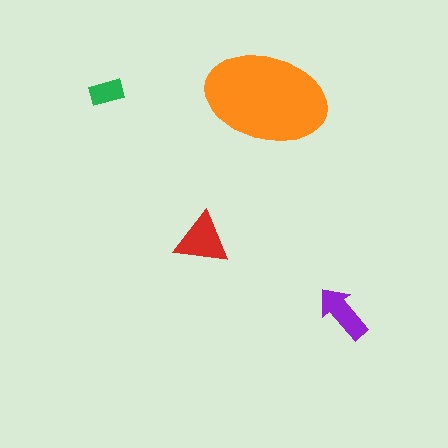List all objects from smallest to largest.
The green rectangle, the purple arrow, the red triangle, the orange ellipse.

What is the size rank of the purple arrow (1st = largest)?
3rd.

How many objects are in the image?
There are 4 objects in the image.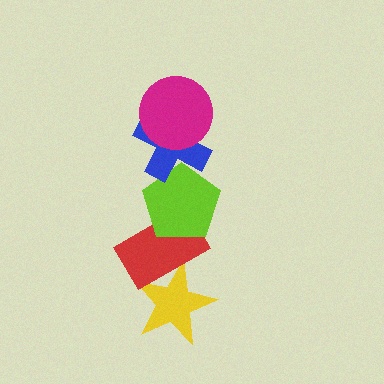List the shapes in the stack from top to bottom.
From top to bottom: the magenta circle, the blue cross, the lime pentagon, the red rectangle, the yellow star.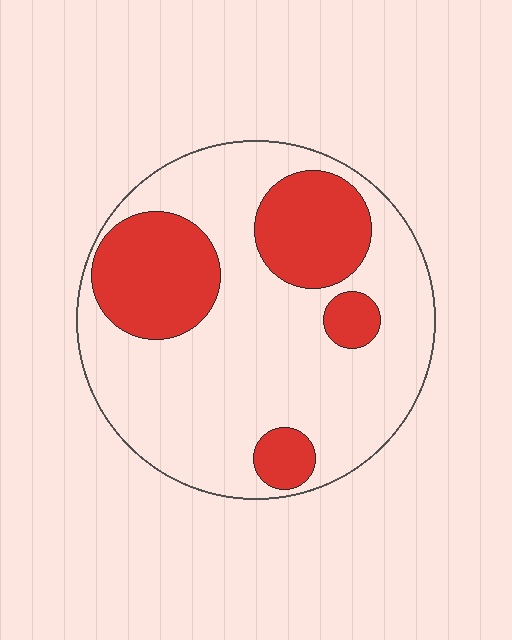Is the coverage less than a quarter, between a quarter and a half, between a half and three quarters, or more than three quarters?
Between a quarter and a half.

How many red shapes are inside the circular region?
4.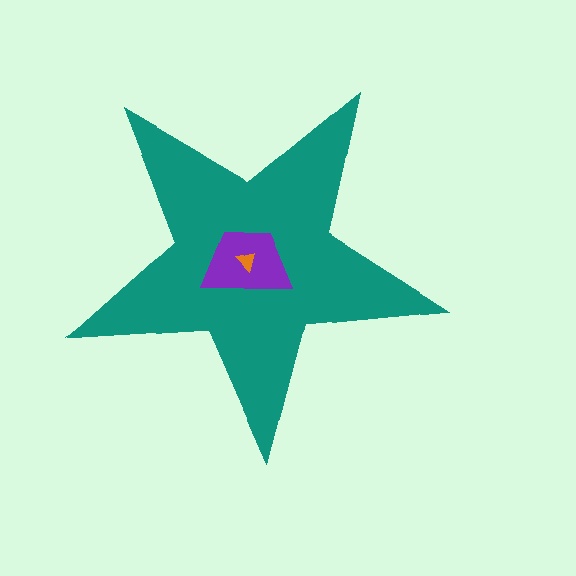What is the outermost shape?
The teal star.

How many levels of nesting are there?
3.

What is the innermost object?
The orange triangle.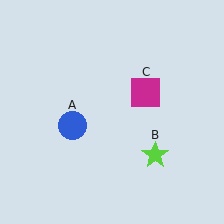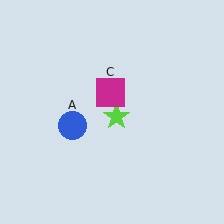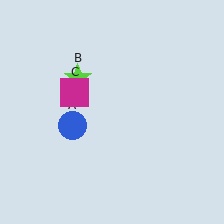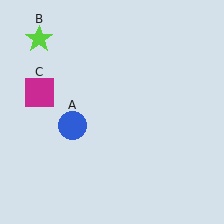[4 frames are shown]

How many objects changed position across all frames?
2 objects changed position: lime star (object B), magenta square (object C).